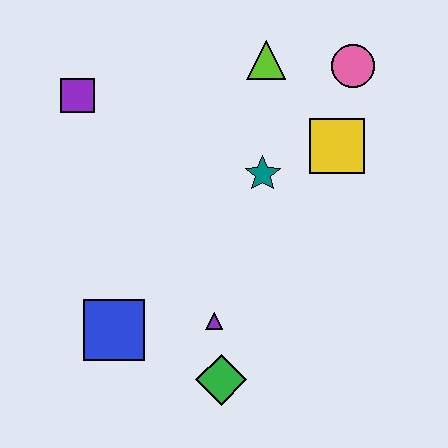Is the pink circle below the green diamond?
No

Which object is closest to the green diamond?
The purple triangle is closest to the green diamond.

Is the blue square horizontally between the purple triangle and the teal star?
No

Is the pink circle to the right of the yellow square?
Yes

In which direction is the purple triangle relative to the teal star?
The purple triangle is below the teal star.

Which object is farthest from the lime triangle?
The green diamond is farthest from the lime triangle.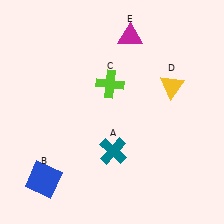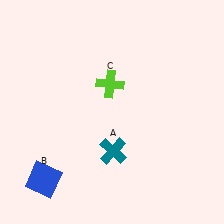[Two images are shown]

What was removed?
The magenta triangle (E), the yellow triangle (D) were removed in Image 2.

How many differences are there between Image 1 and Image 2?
There are 2 differences between the two images.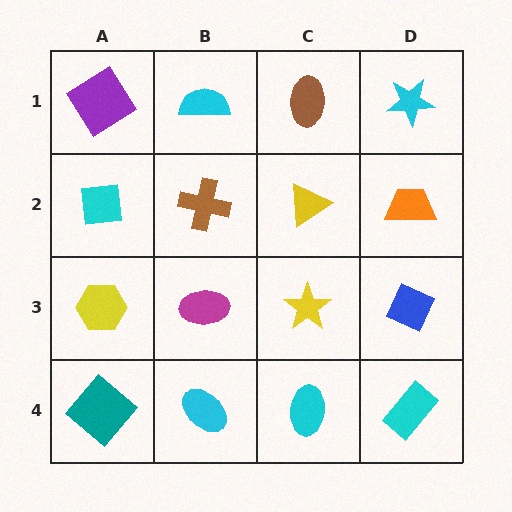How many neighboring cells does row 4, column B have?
3.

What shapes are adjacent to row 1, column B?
A brown cross (row 2, column B), a purple diamond (row 1, column A), a brown ellipse (row 1, column C).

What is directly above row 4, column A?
A yellow hexagon.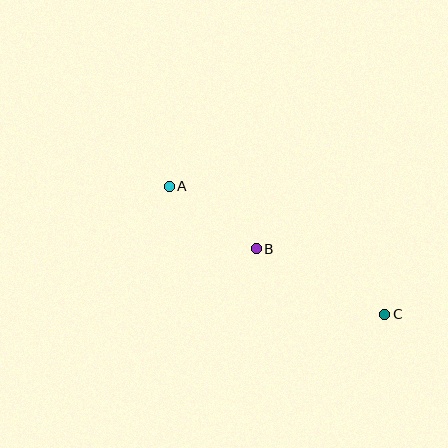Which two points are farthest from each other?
Points A and C are farthest from each other.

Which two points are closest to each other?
Points A and B are closest to each other.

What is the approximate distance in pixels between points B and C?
The distance between B and C is approximately 144 pixels.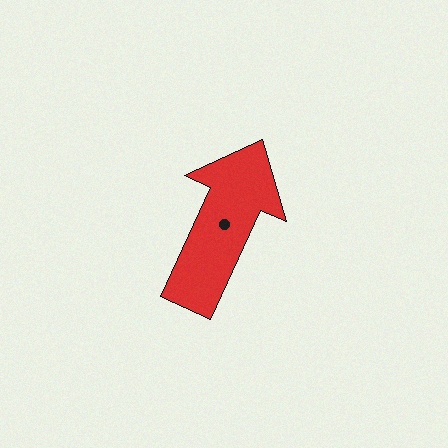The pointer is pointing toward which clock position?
Roughly 1 o'clock.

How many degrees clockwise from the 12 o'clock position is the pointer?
Approximately 25 degrees.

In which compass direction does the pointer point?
Northeast.